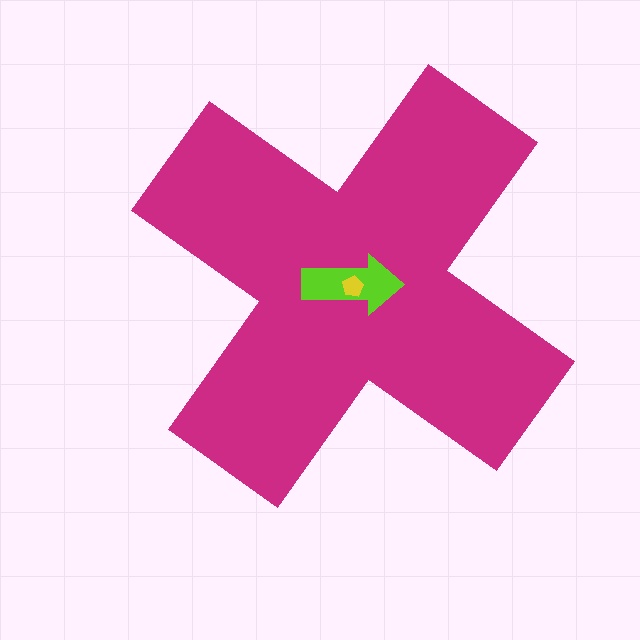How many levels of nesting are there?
3.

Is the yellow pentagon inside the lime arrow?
Yes.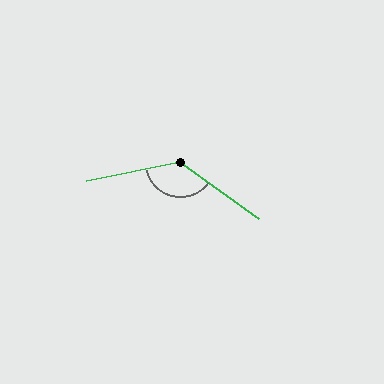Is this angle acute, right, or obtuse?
It is obtuse.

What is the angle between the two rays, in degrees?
Approximately 133 degrees.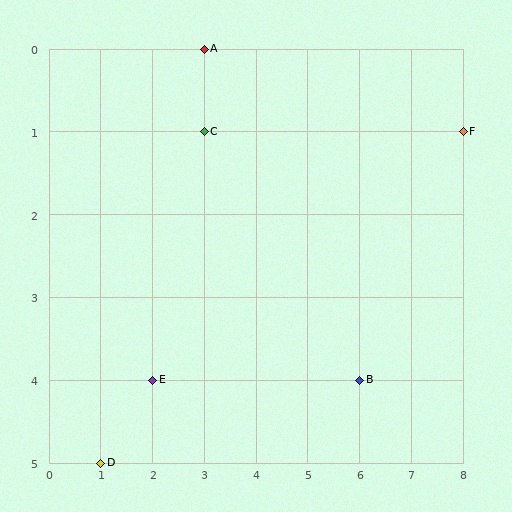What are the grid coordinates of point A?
Point A is at grid coordinates (3, 0).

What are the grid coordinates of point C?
Point C is at grid coordinates (3, 1).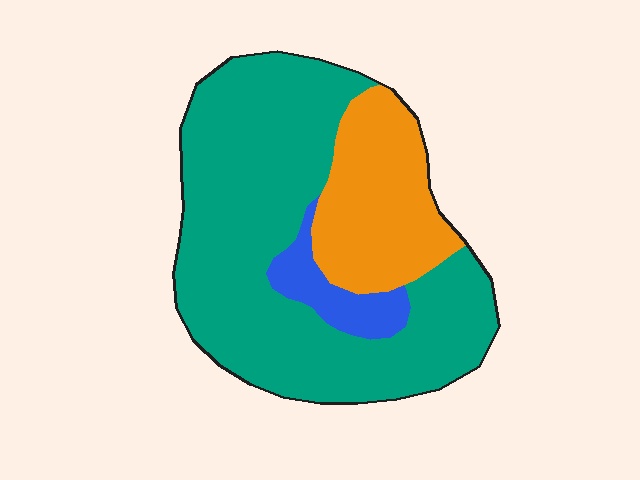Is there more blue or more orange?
Orange.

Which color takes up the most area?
Teal, at roughly 70%.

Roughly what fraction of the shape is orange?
Orange takes up about one quarter (1/4) of the shape.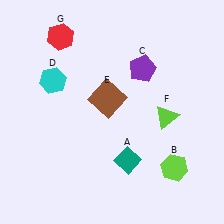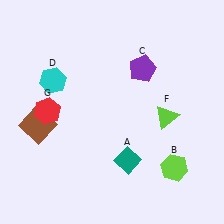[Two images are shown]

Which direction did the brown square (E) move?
The brown square (E) moved left.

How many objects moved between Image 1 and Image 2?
2 objects moved between the two images.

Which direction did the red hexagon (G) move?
The red hexagon (G) moved down.